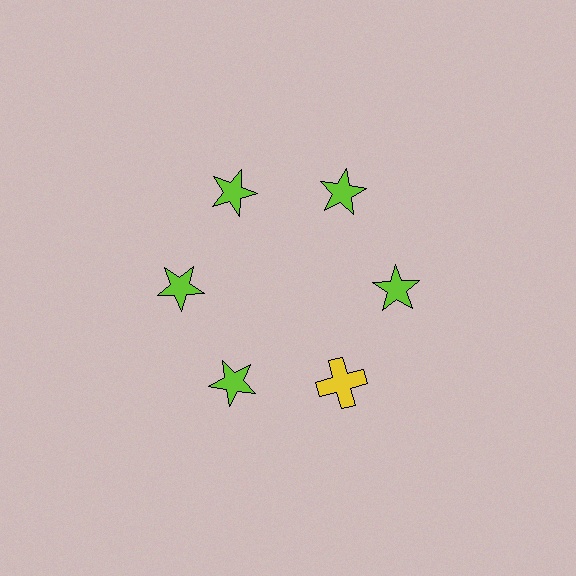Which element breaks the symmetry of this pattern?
The yellow cross at roughly the 5 o'clock position breaks the symmetry. All other shapes are lime stars.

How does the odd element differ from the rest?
It differs in both color (yellow instead of lime) and shape (cross instead of star).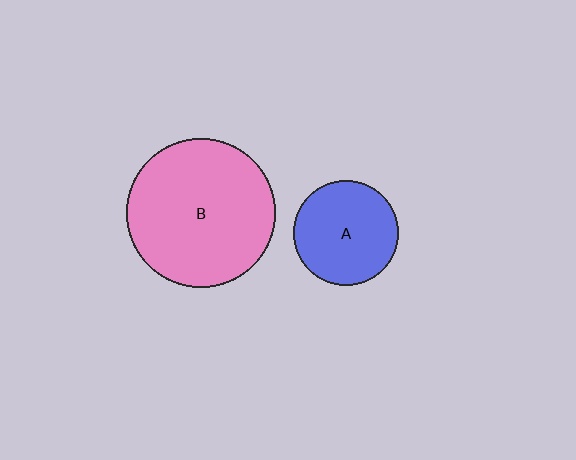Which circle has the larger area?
Circle B (pink).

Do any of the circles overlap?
No, none of the circles overlap.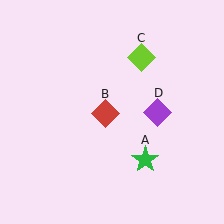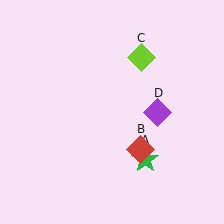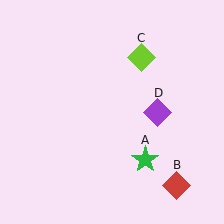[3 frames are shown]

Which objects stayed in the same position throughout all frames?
Green star (object A) and lime diamond (object C) and purple diamond (object D) remained stationary.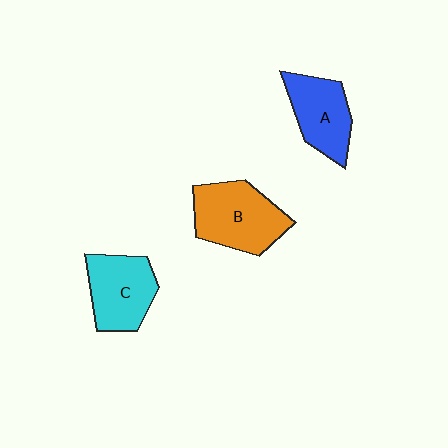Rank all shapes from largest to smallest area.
From largest to smallest: B (orange), C (cyan), A (blue).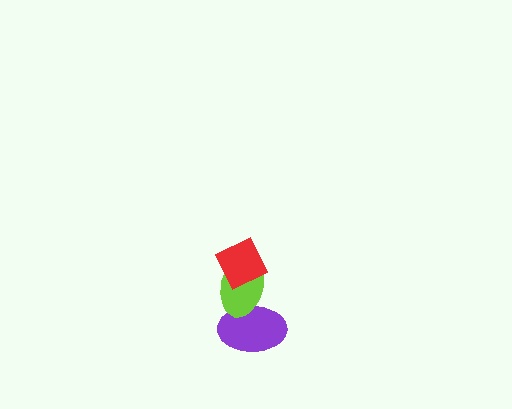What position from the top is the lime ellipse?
The lime ellipse is 2nd from the top.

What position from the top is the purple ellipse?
The purple ellipse is 3rd from the top.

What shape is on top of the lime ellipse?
The red diamond is on top of the lime ellipse.